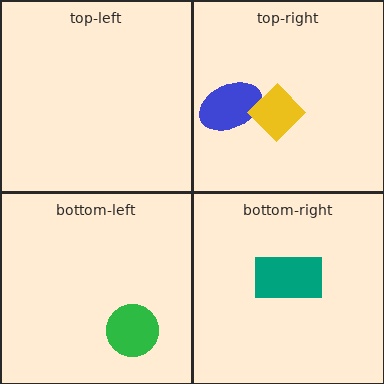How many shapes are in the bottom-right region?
1.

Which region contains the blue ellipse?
The top-right region.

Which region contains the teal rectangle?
The bottom-right region.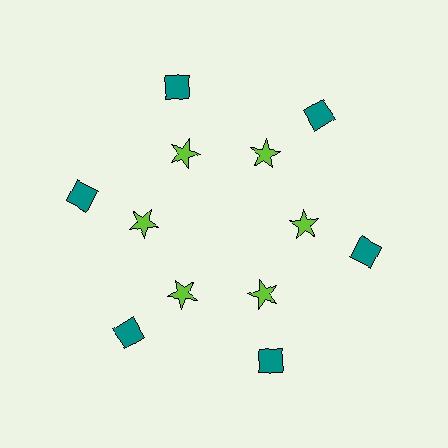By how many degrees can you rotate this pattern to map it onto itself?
The pattern maps onto itself every 60 degrees of rotation.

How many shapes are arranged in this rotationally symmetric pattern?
There are 12 shapes, arranged in 6 groups of 2.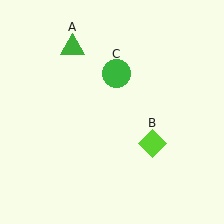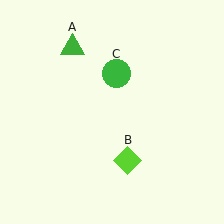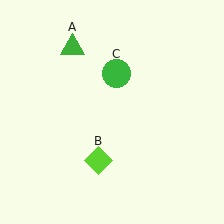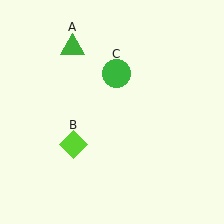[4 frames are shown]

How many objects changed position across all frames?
1 object changed position: lime diamond (object B).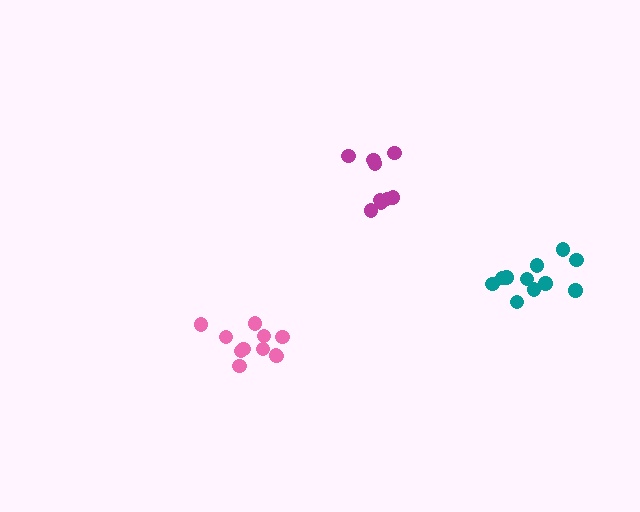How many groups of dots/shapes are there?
There are 3 groups.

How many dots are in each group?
Group 1: 11 dots, Group 2: 12 dots, Group 3: 9 dots (32 total).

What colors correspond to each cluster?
The clusters are colored: pink, teal, magenta.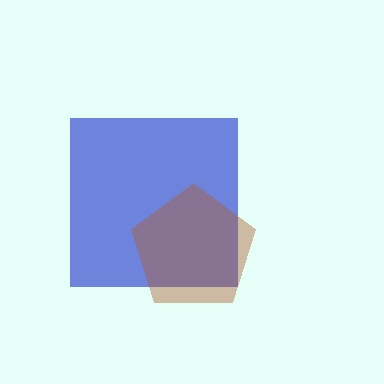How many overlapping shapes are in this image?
There are 2 overlapping shapes in the image.